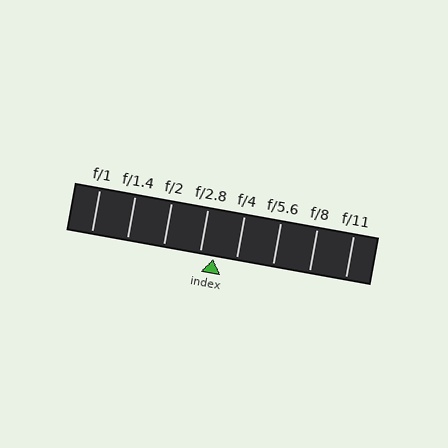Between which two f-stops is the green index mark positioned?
The index mark is between f/2.8 and f/4.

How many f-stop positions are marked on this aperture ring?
There are 8 f-stop positions marked.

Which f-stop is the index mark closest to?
The index mark is closest to f/2.8.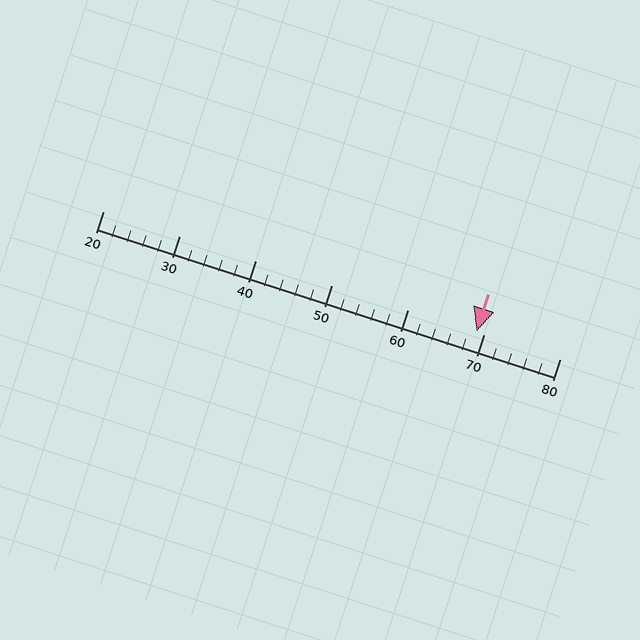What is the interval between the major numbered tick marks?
The major tick marks are spaced 10 units apart.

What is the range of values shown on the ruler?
The ruler shows values from 20 to 80.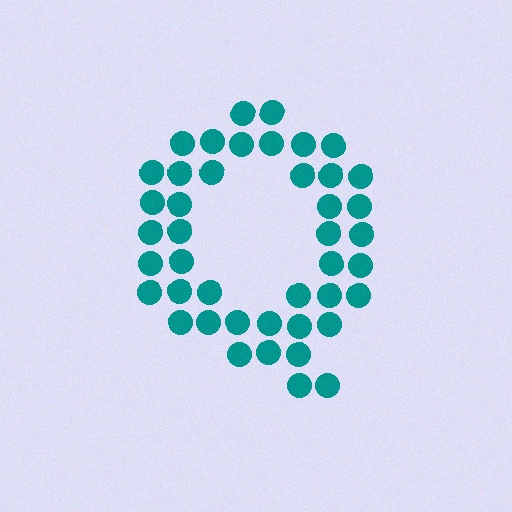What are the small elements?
The small elements are circles.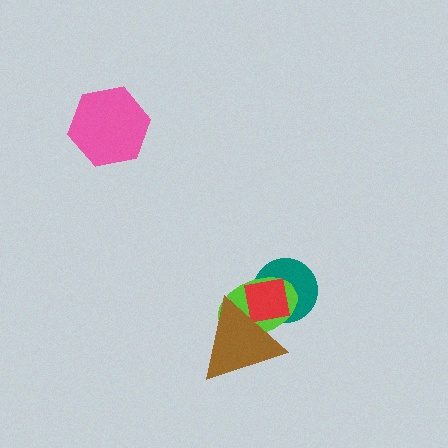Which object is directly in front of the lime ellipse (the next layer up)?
The red square is directly in front of the lime ellipse.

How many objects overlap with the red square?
3 objects overlap with the red square.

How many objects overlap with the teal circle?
3 objects overlap with the teal circle.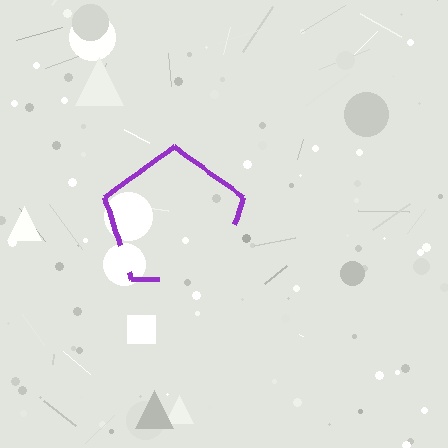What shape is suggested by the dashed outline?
The dashed outline suggests a pentagon.